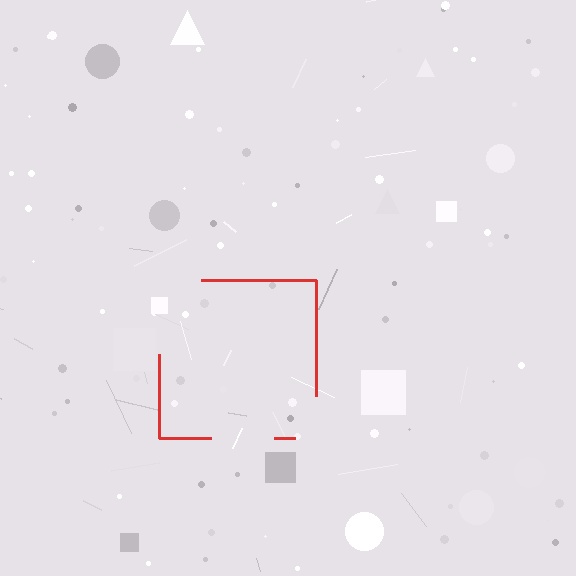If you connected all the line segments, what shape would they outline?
They would outline a square.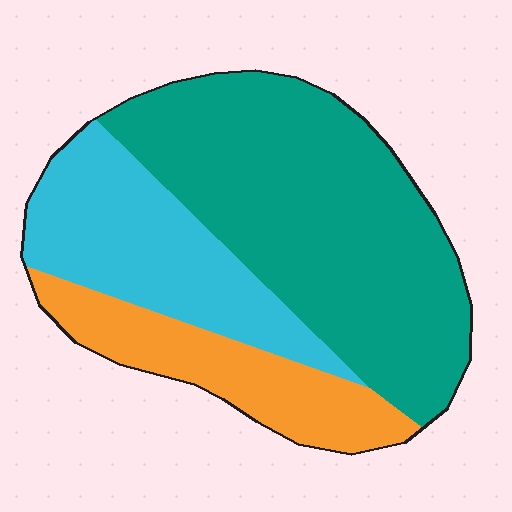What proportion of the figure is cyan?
Cyan covers 26% of the figure.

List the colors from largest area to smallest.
From largest to smallest: teal, cyan, orange.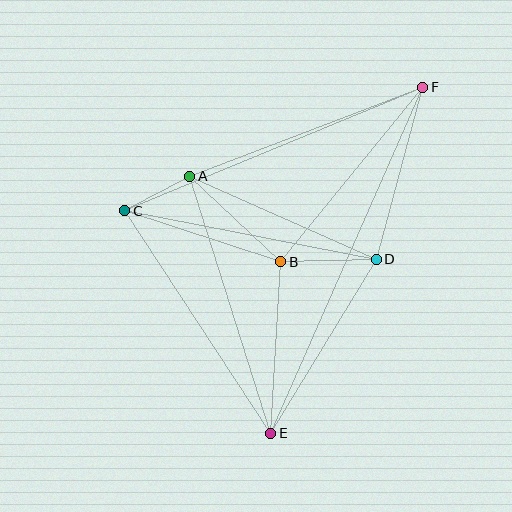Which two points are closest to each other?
Points A and C are closest to each other.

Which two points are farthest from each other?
Points E and F are farthest from each other.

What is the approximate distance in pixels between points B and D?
The distance between B and D is approximately 96 pixels.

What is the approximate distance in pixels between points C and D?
The distance between C and D is approximately 256 pixels.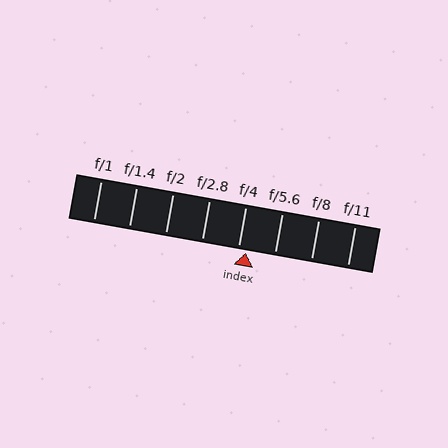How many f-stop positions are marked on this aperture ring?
There are 8 f-stop positions marked.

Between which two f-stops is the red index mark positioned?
The index mark is between f/4 and f/5.6.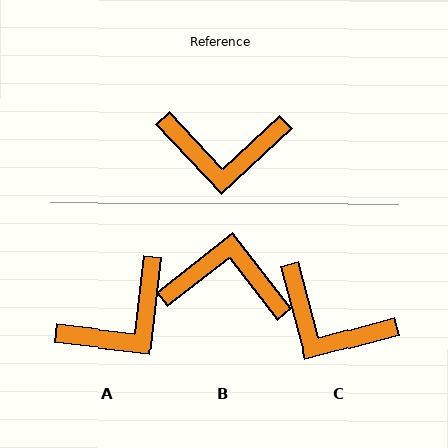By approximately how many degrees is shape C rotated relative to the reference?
Approximately 28 degrees clockwise.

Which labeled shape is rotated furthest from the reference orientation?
B, about 175 degrees away.